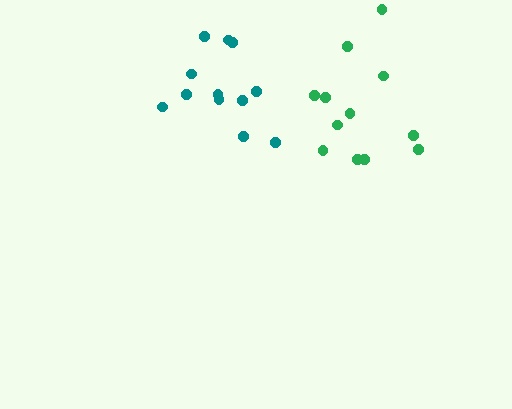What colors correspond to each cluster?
The clusters are colored: teal, green.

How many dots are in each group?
Group 1: 12 dots, Group 2: 12 dots (24 total).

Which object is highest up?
The teal cluster is topmost.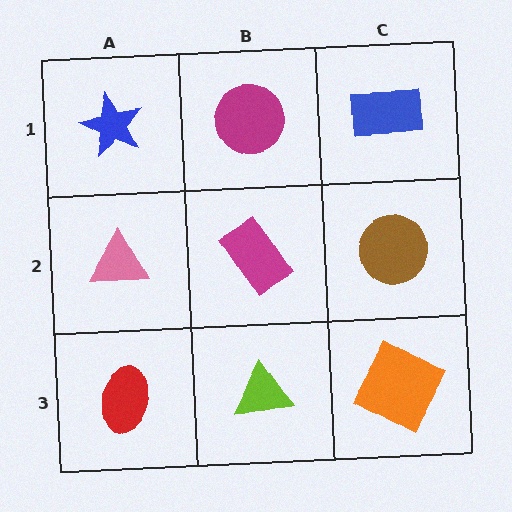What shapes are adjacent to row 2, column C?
A blue rectangle (row 1, column C), an orange square (row 3, column C), a magenta rectangle (row 2, column B).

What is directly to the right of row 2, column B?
A brown circle.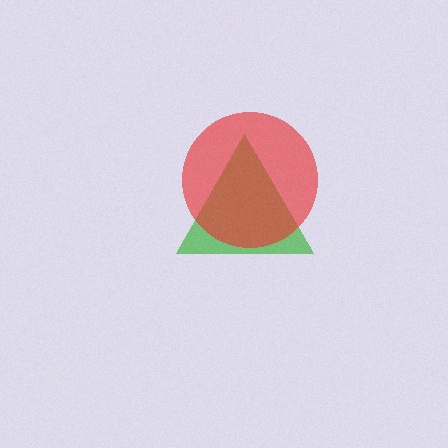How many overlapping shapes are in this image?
There are 2 overlapping shapes in the image.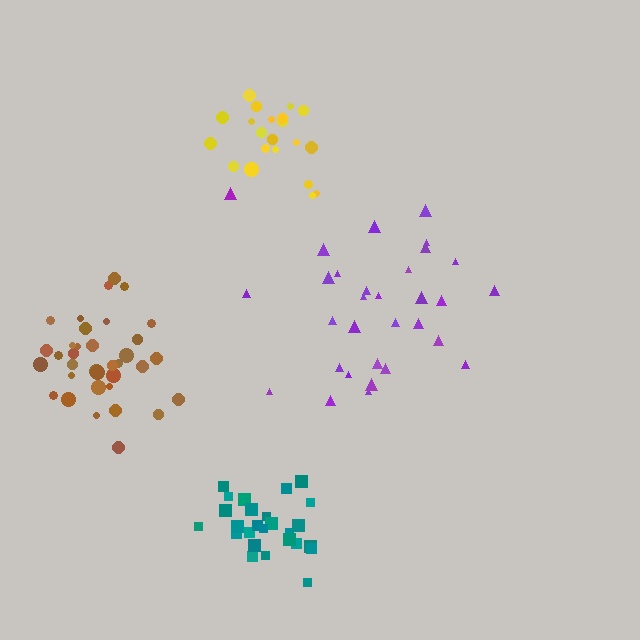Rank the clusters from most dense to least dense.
teal, brown, yellow, purple.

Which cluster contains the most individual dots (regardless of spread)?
Brown (35).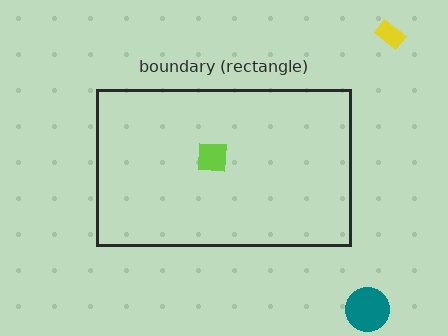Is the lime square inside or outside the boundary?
Inside.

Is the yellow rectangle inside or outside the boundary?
Outside.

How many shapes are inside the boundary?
1 inside, 2 outside.